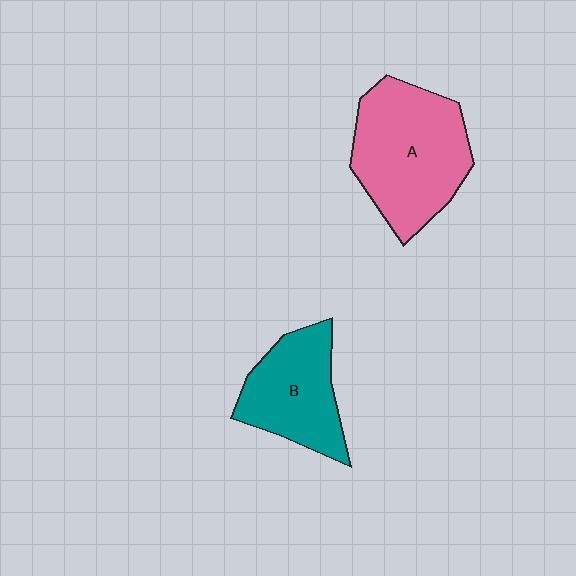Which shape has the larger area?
Shape A (pink).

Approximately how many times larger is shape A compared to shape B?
Approximately 1.4 times.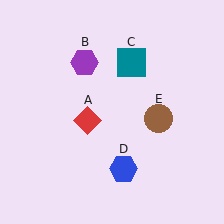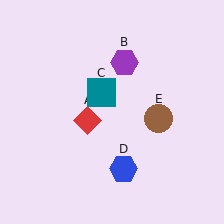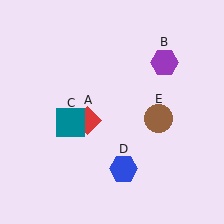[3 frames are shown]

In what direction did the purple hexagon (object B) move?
The purple hexagon (object B) moved right.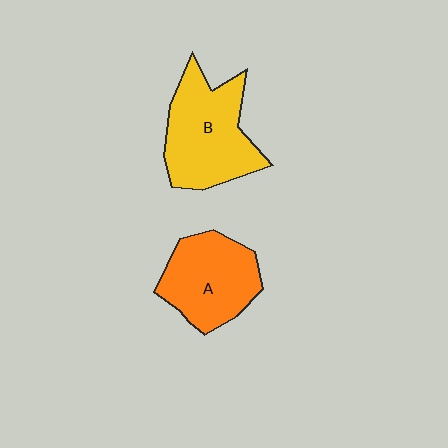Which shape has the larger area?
Shape B (yellow).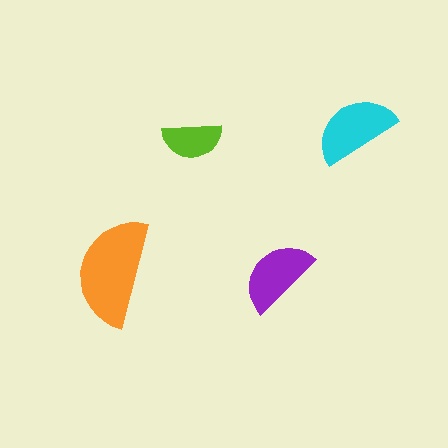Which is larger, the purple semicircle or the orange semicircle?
The orange one.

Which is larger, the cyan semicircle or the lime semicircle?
The cyan one.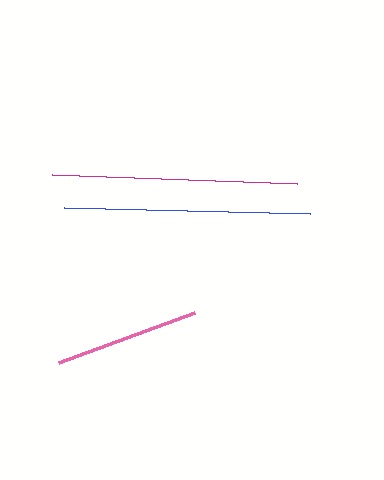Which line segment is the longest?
The blue line is the longest at approximately 246 pixels.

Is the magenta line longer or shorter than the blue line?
The blue line is longer than the magenta line.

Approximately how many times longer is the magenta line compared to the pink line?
The magenta line is approximately 1.7 times the length of the pink line.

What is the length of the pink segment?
The pink segment is approximately 145 pixels long.